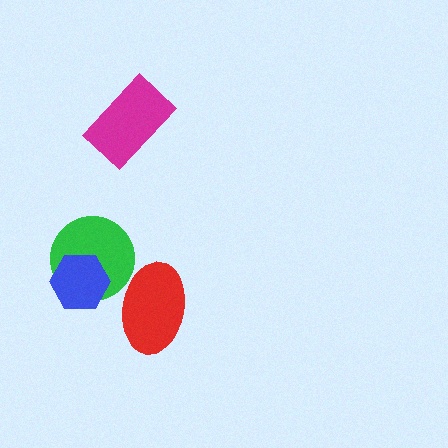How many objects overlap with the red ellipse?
1 object overlaps with the red ellipse.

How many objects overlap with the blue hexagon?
1 object overlaps with the blue hexagon.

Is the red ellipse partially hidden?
No, no other shape covers it.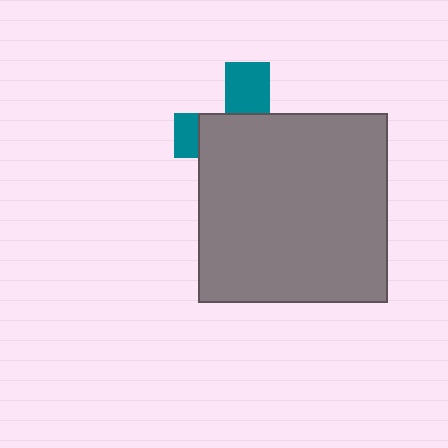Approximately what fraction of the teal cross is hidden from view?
Roughly 70% of the teal cross is hidden behind the gray square.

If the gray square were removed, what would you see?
You would see the complete teal cross.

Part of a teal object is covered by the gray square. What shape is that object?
It is a cross.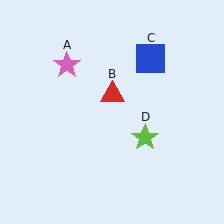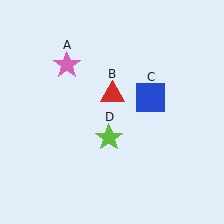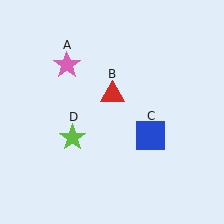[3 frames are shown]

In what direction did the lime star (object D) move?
The lime star (object D) moved left.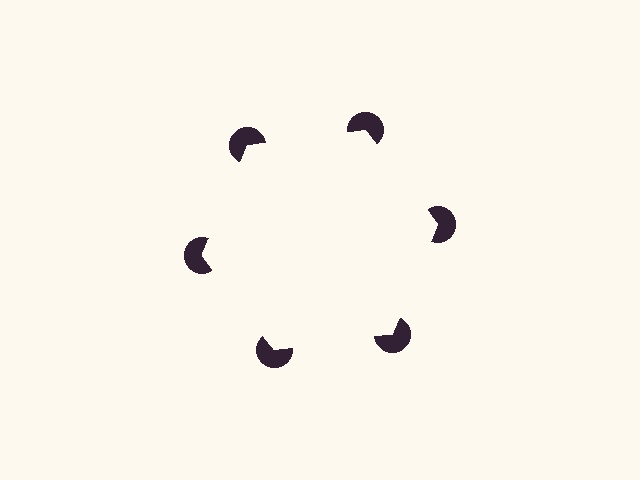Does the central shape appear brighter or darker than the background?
It typically appears slightly brighter than the background, even though no actual brightness change is drawn.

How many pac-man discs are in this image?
There are 6 — one at each vertex of the illusory hexagon.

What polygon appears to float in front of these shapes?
An illusory hexagon — its edges are inferred from the aligned wedge cuts in the pac-man discs, not physically drawn.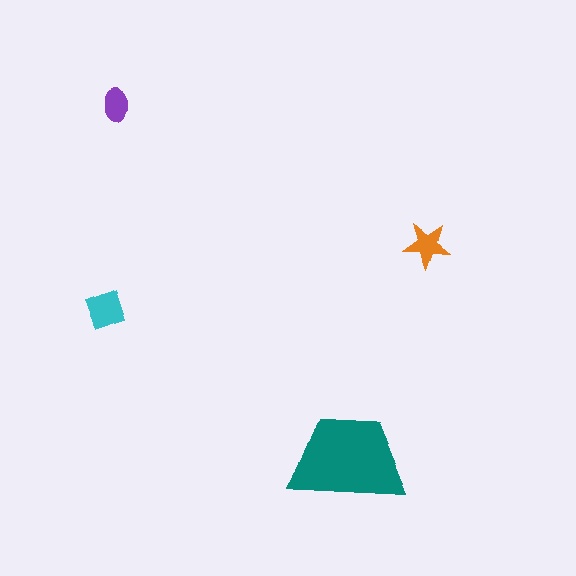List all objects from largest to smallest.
The teal trapezoid, the cyan diamond, the orange star, the purple ellipse.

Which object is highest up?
The purple ellipse is topmost.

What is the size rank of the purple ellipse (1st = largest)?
4th.